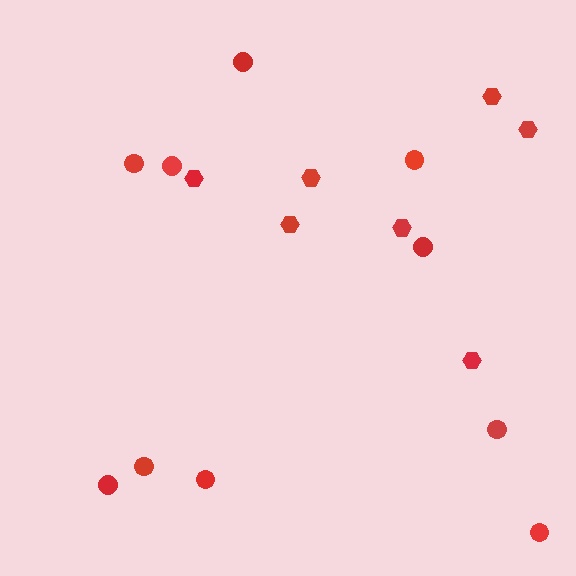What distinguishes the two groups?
There are 2 groups: one group of circles (10) and one group of hexagons (7).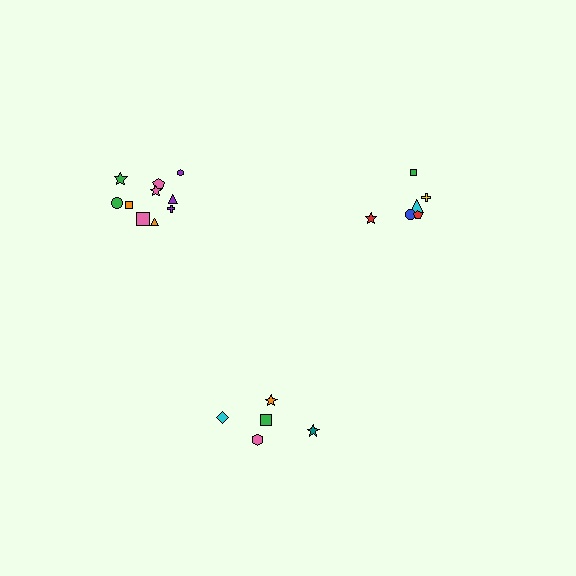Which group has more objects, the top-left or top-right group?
The top-left group.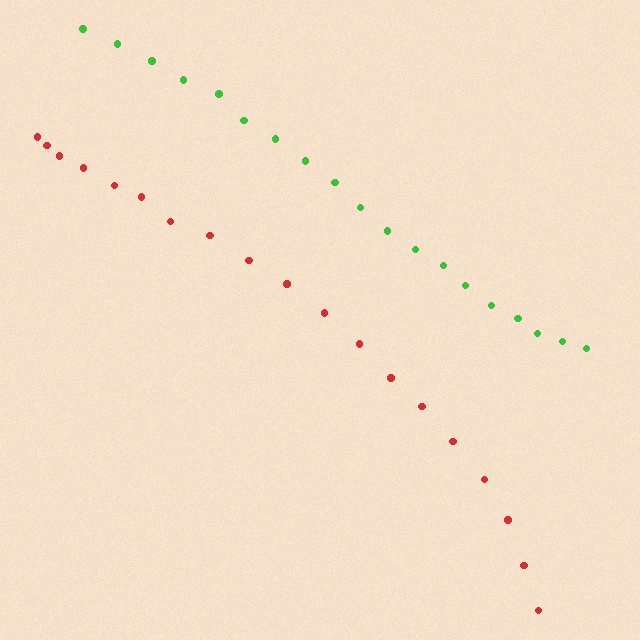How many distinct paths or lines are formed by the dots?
There are 2 distinct paths.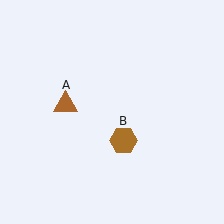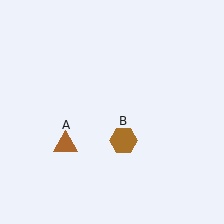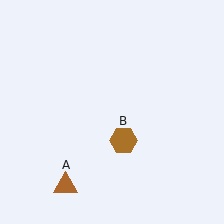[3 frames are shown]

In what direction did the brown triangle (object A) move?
The brown triangle (object A) moved down.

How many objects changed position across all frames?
1 object changed position: brown triangle (object A).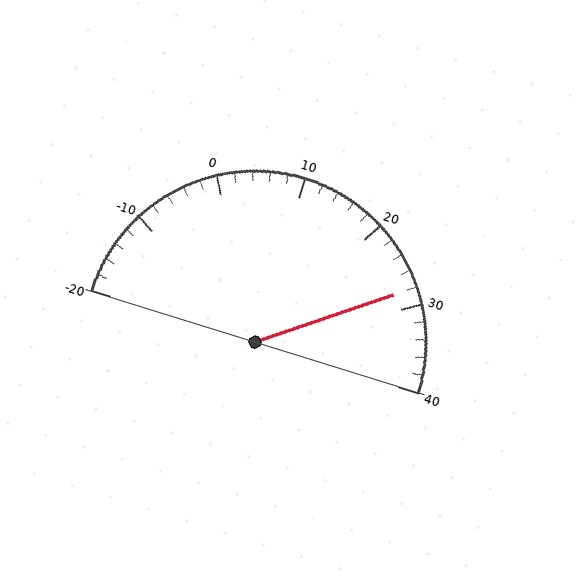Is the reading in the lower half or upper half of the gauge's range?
The reading is in the upper half of the range (-20 to 40).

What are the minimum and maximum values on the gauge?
The gauge ranges from -20 to 40.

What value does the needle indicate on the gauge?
The needle indicates approximately 28.